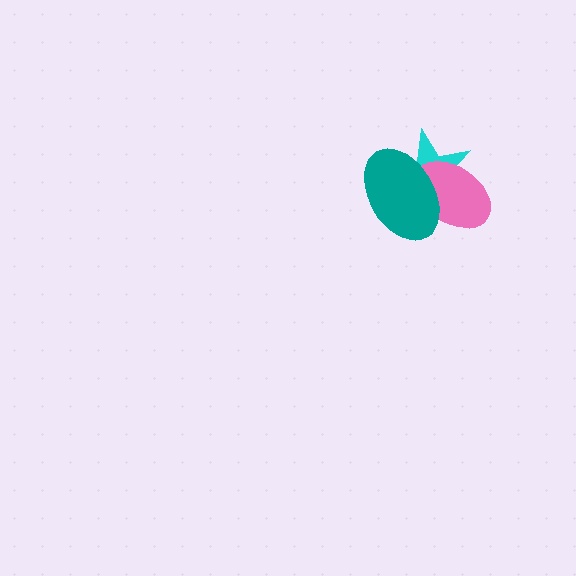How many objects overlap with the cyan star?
2 objects overlap with the cyan star.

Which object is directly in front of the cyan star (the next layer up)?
The pink ellipse is directly in front of the cyan star.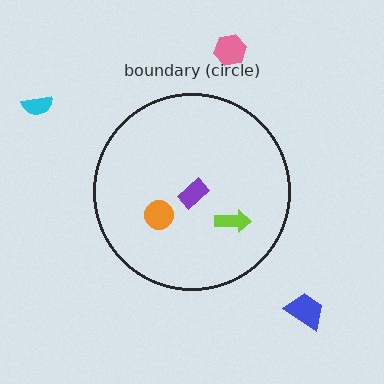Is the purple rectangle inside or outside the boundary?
Inside.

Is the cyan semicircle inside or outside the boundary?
Outside.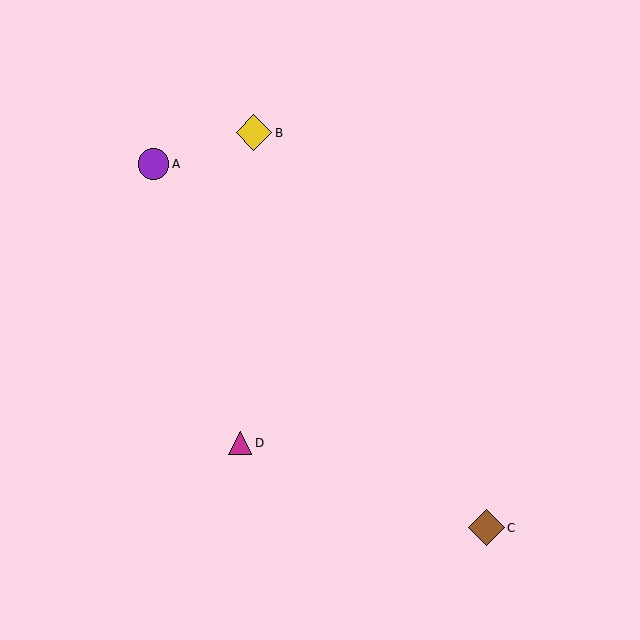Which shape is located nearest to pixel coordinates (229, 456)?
The magenta triangle (labeled D) at (240, 443) is nearest to that location.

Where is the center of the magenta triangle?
The center of the magenta triangle is at (240, 443).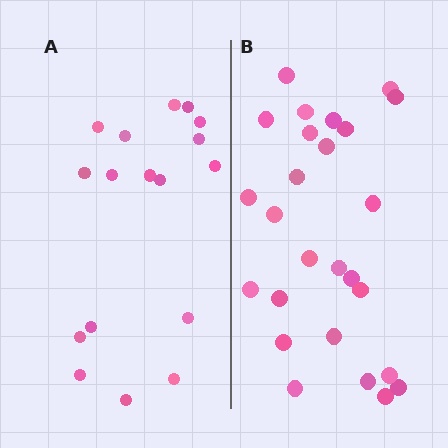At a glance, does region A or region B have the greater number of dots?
Region B (the right region) has more dots.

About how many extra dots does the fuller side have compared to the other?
Region B has roughly 8 or so more dots than region A.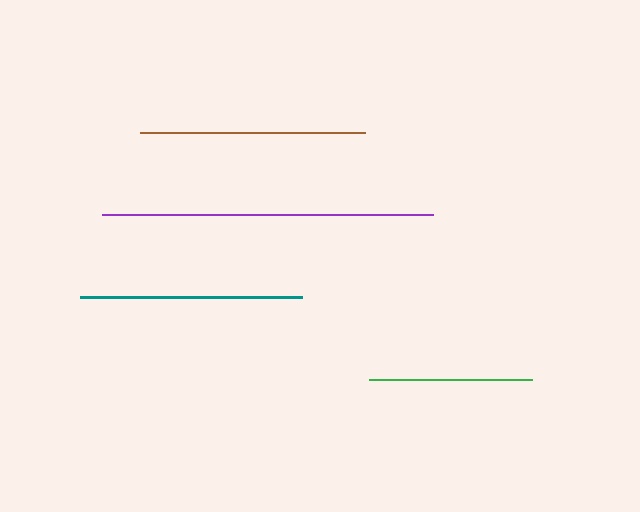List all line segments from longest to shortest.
From longest to shortest: purple, brown, teal, green.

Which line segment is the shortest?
The green line is the shortest at approximately 163 pixels.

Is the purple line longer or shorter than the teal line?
The purple line is longer than the teal line.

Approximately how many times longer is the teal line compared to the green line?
The teal line is approximately 1.4 times the length of the green line.